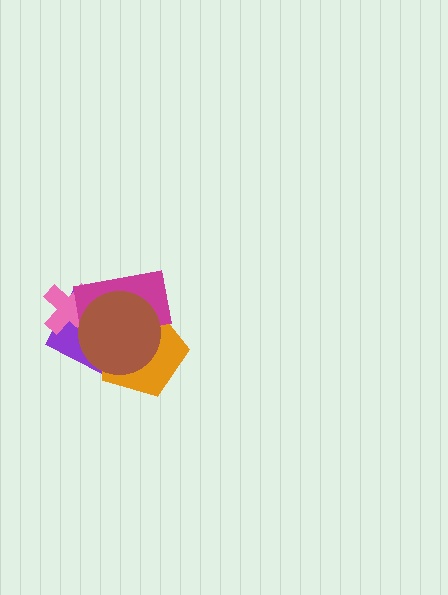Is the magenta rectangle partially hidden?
Yes, it is partially covered by another shape.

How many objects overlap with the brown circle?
4 objects overlap with the brown circle.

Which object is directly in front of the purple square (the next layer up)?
The orange pentagon is directly in front of the purple square.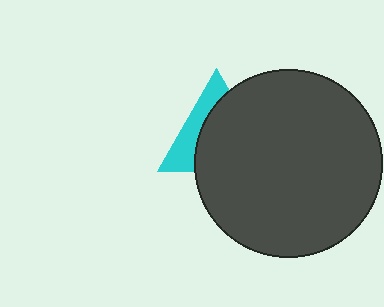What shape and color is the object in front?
The object in front is a dark gray circle.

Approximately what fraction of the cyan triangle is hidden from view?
Roughly 65% of the cyan triangle is hidden behind the dark gray circle.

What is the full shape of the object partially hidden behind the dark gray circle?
The partially hidden object is a cyan triangle.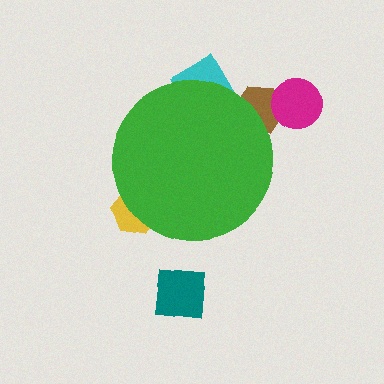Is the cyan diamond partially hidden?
Yes, the cyan diamond is partially hidden behind the green circle.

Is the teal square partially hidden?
No, the teal square is fully visible.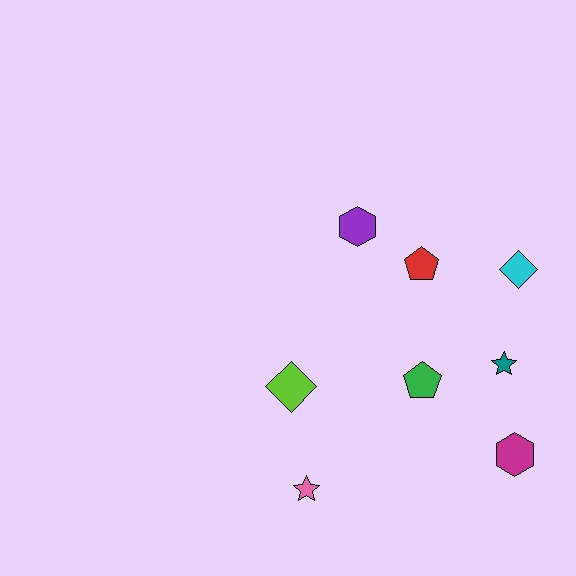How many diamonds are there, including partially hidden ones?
There are 2 diamonds.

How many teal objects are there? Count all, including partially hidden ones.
There is 1 teal object.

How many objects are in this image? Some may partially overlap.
There are 8 objects.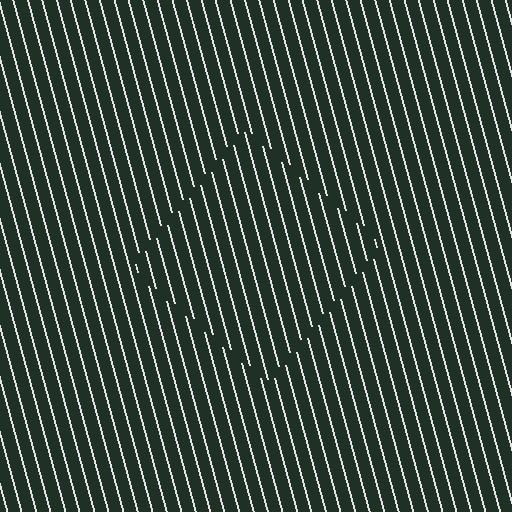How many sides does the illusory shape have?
4 sides — the line-ends trace a square.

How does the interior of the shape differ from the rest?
The interior of the shape contains the same grating, shifted by half a period — the contour is defined by the phase discontinuity where line-ends from the inner and outer gratings abut.